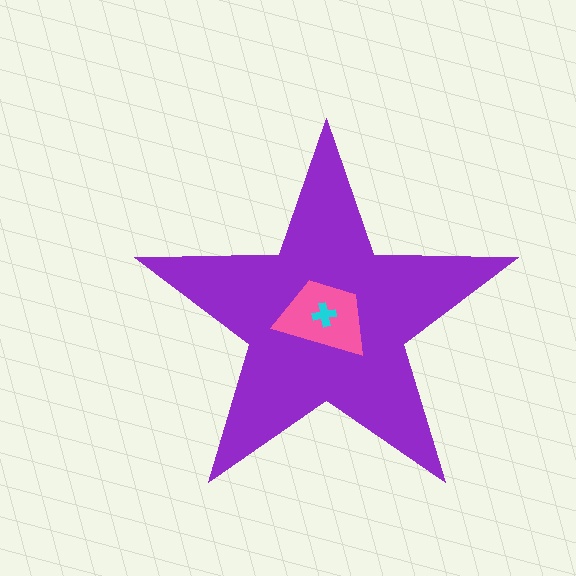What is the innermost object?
The cyan cross.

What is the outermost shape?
The purple star.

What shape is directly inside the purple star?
The pink trapezoid.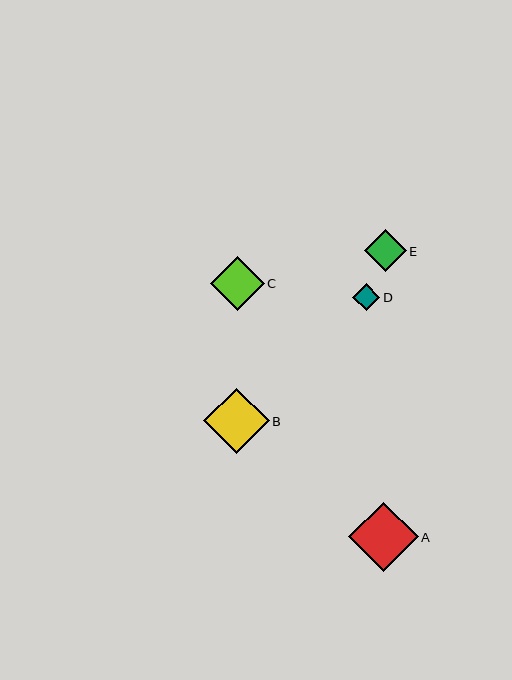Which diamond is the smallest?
Diamond D is the smallest with a size of approximately 27 pixels.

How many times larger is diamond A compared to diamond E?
Diamond A is approximately 1.7 times the size of diamond E.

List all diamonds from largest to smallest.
From largest to smallest: A, B, C, E, D.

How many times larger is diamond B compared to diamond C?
Diamond B is approximately 1.2 times the size of diamond C.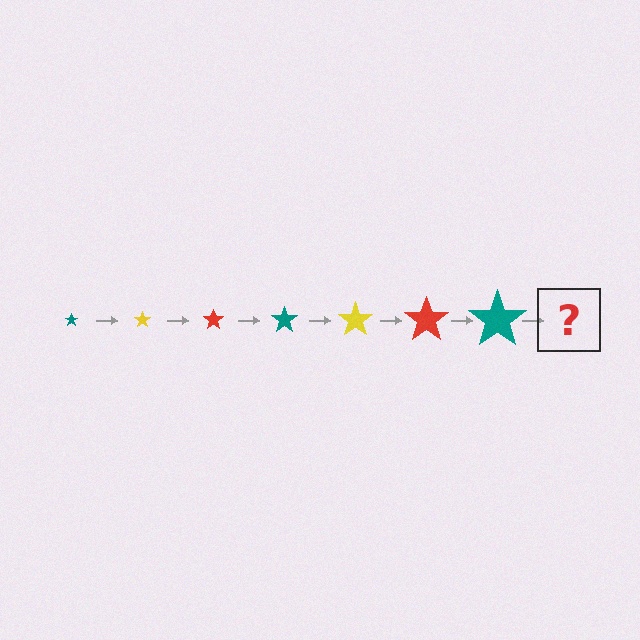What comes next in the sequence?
The next element should be a yellow star, larger than the previous one.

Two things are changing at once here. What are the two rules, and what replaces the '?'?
The two rules are that the star grows larger each step and the color cycles through teal, yellow, and red. The '?' should be a yellow star, larger than the previous one.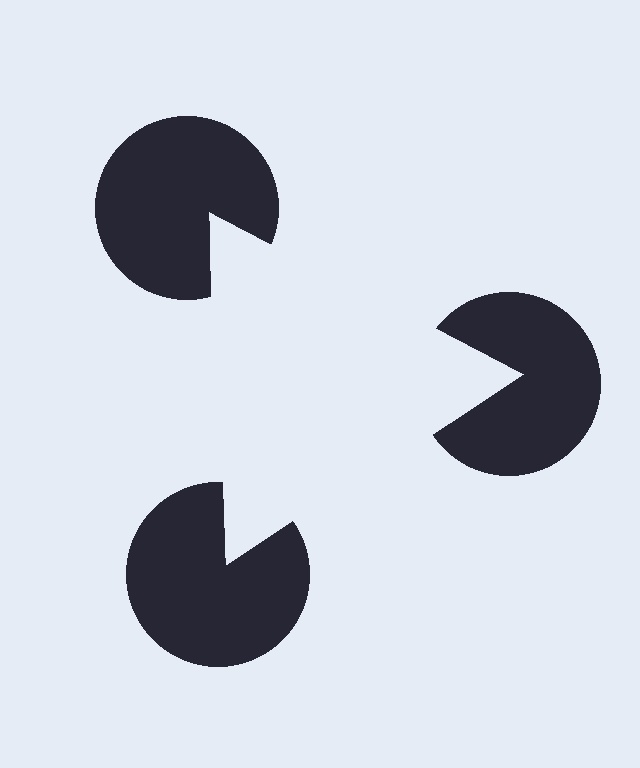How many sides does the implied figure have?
3 sides.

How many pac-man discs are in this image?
There are 3 — one at each vertex of the illusory triangle.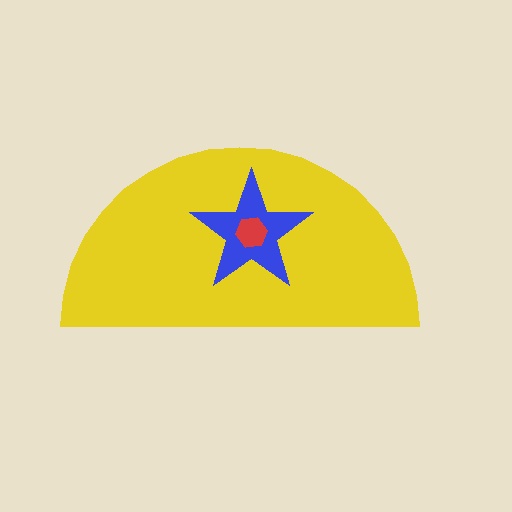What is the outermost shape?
The yellow semicircle.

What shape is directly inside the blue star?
The red hexagon.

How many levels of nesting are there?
3.